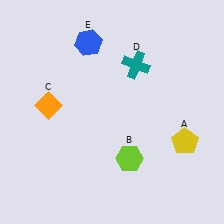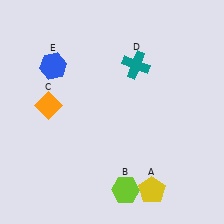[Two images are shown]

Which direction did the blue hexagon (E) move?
The blue hexagon (E) moved left.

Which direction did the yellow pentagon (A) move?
The yellow pentagon (A) moved down.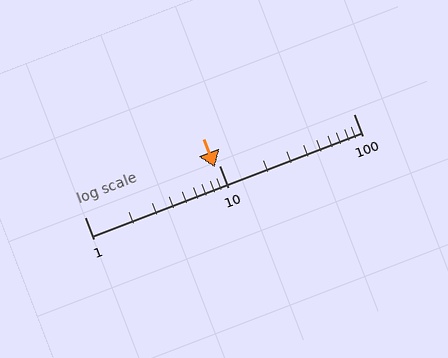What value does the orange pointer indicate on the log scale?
The pointer indicates approximately 9.3.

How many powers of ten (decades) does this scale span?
The scale spans 2 decades, from 1 to 100.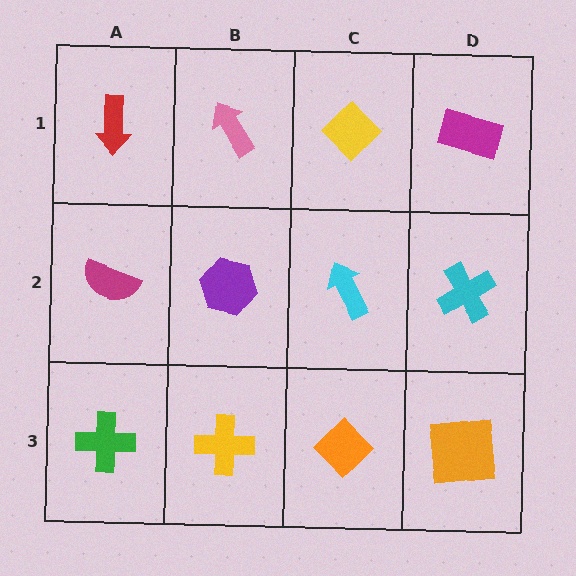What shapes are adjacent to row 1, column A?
A magenta semicircle (row 2, column A), a pink arrow (row 1, column B).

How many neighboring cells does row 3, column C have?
3.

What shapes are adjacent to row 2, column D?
A magenta rectangle (row 1, column D), an orange square (row 3, column D), a cyan arrow (row 2, column C).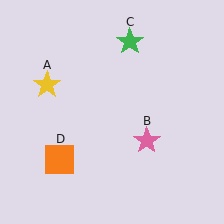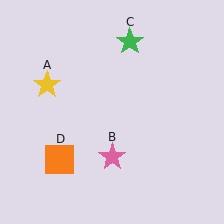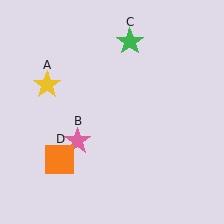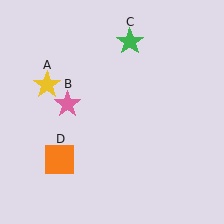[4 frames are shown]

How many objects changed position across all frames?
1 object changed position: pink star (object B).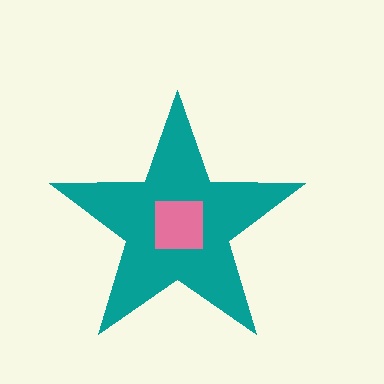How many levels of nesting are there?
2.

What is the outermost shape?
The teal star.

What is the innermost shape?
The pink square.